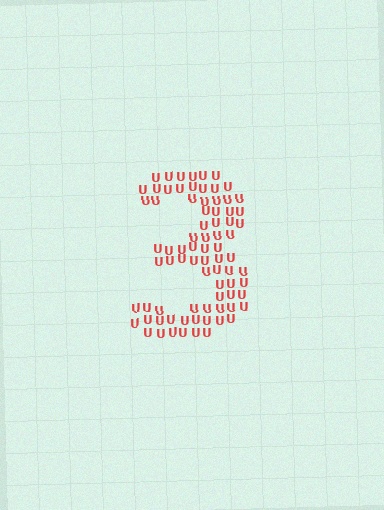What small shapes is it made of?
It is made of small letter U's.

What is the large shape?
The large shape is the digit 3.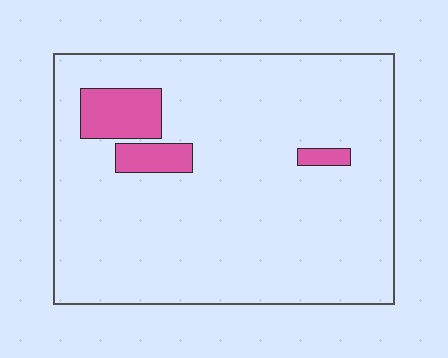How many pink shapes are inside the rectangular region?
3.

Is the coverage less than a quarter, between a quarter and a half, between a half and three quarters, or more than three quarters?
Less than a quarter.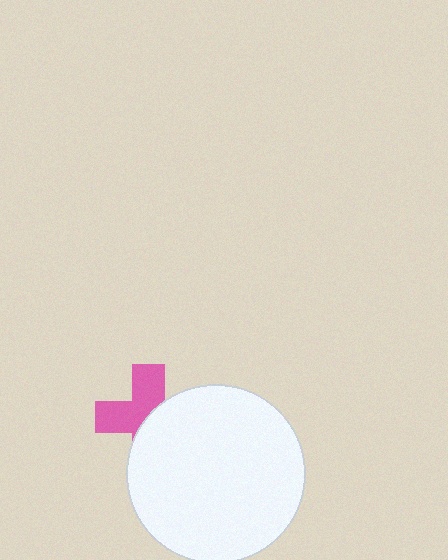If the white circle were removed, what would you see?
You would see the complete pink cross.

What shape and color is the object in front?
The object in front is a white circle.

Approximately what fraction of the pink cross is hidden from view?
Roughly 50% of the pink cross is hidden behind the white circle.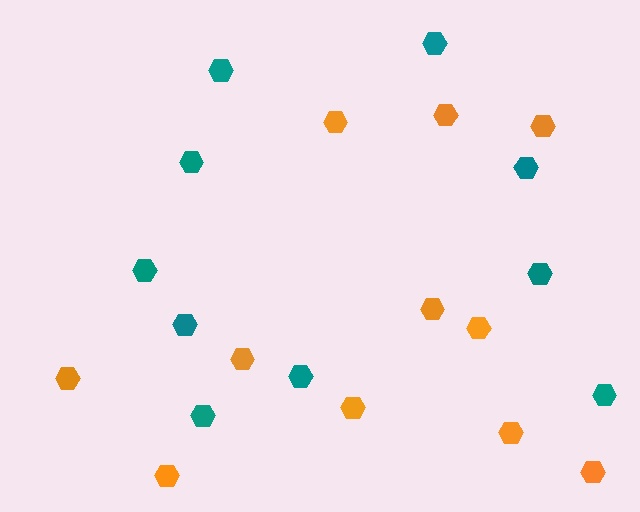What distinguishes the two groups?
There are 2 groups: one group of orange hexagons (11) and one group of teal hexagons (10).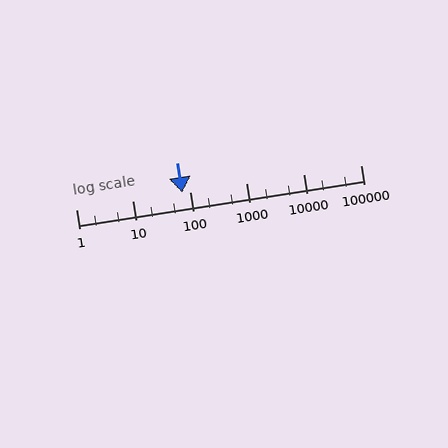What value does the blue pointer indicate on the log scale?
The pointer indicates approximately 74.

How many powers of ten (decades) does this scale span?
The scale spans 5 decades, from 1 to 100000.